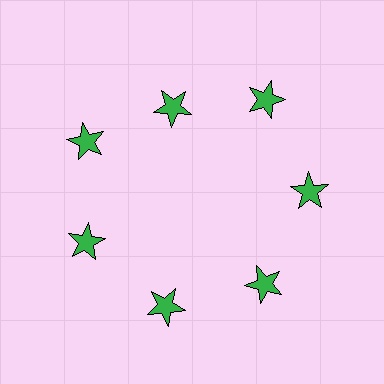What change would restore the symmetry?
The symmetry would be restored by moving it outward, back onto the ring so that all 7 stars sit at equal angles and equal distance from the center.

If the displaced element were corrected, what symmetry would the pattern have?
It would have 7-fold rotational symmetry — the pattern would map onto itself every 51 degrees.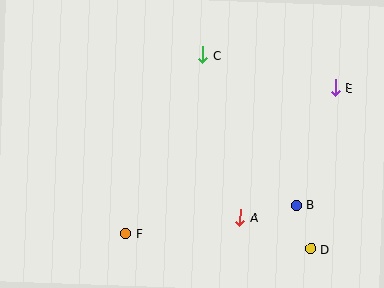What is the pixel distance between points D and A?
The distance between D and A is 77 pixels.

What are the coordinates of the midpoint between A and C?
The midpoint between A and C is at (222, 137).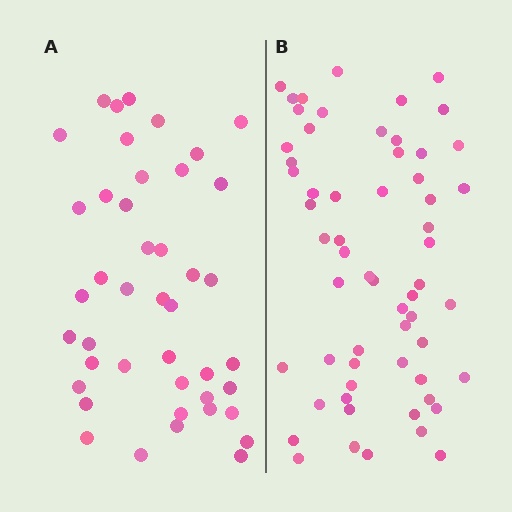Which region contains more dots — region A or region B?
Region B (the right region) has more dots.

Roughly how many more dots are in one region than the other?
Region B has approximately 15 more dots than region A.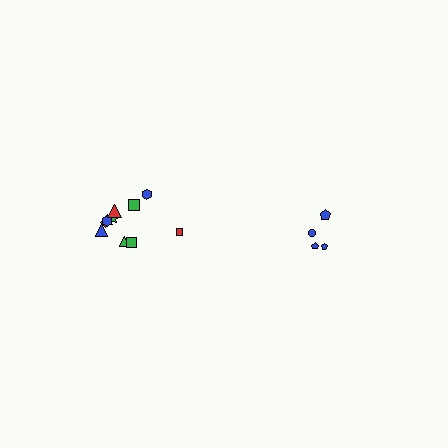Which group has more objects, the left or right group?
The left group.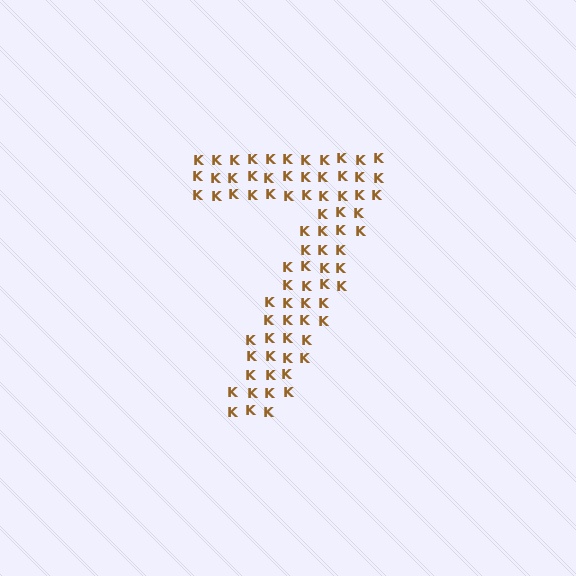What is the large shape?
The large shape is the digit 7.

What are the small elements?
The small elements are letter K's.